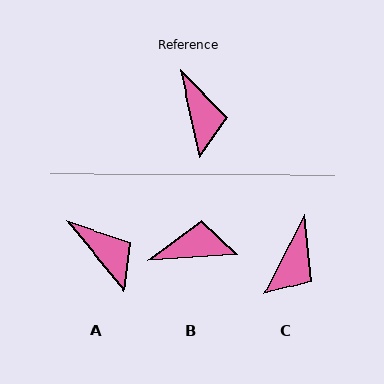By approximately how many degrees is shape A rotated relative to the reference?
Approximately 27 degrees counter-clockwise.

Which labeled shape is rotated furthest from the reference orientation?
B, about 81 degrees away.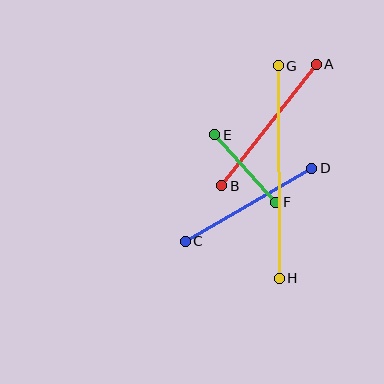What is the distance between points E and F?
The distance is approximately 91 pixels.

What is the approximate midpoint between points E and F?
The midpoint is at approximately (245, 168) pixels.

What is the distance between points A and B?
The distance is approximately 154 pixels.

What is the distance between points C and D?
The distance is approximately 146 pixels.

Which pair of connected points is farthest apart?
Points G and H are farthest apart.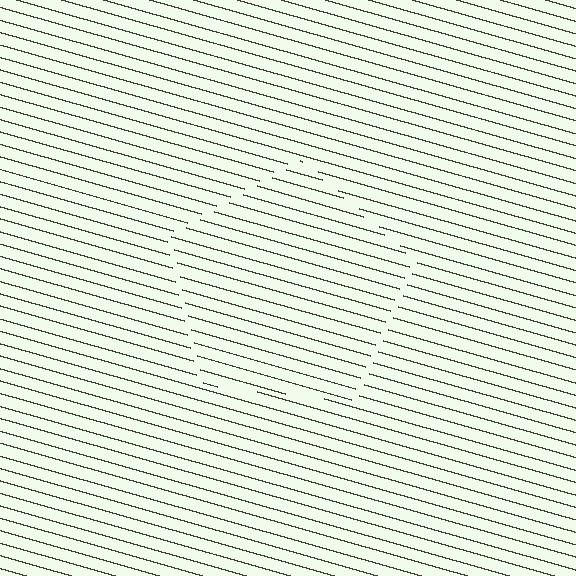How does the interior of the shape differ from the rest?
The interior of the shape contains the same grating, shifted by half a period — the contour is defined by the phase discontinuity where line-ends from the inner and outer gratings abut.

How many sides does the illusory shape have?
5 sides — the line-ends trace a pentagon.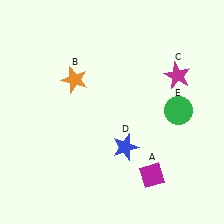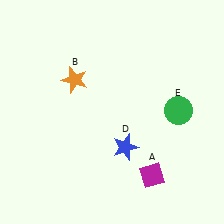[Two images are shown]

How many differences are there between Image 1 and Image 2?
There is 1 difference between the two images.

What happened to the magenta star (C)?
The magenta star (C) was removed in Image 2. It was in the top-right area of Image 1.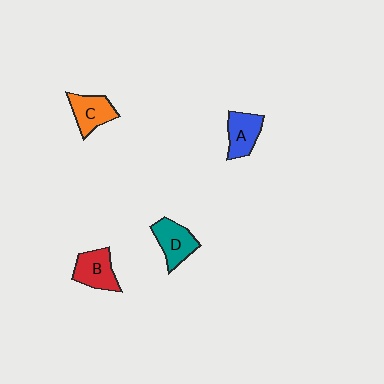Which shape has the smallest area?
Shape A (blue).